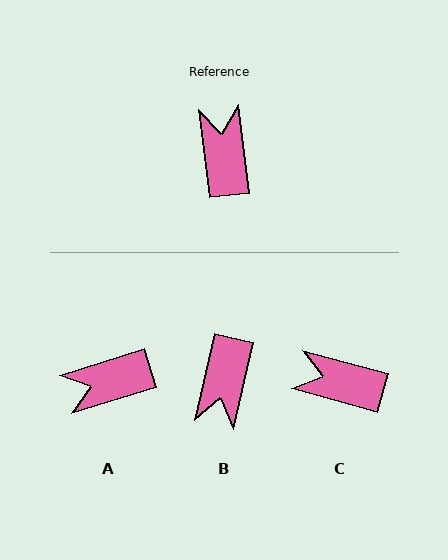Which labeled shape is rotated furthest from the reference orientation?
B, about 161 degrees away.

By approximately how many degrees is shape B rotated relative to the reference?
Approximately 161 degrees counter-clockwise.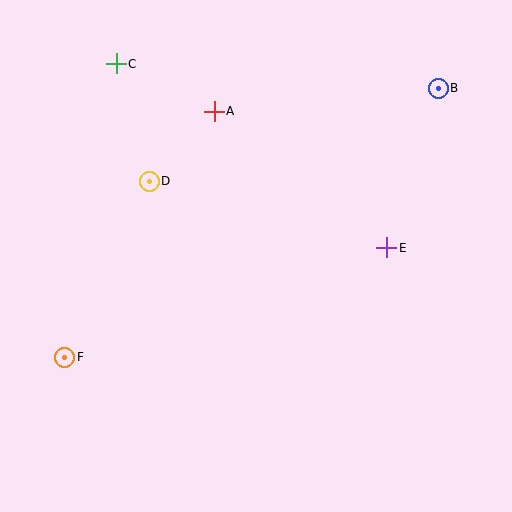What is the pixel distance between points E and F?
The distance between E and F is 340 pixels.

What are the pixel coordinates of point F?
Point F is at (65, 357).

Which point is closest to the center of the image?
Point D at (149, 181) is closest to the center.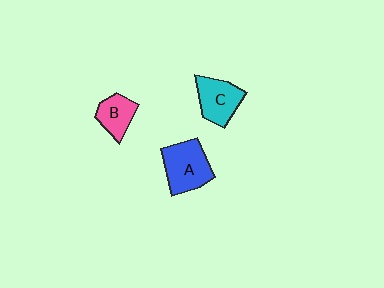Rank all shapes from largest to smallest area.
From largest to smallest: A (blue), C (cyan), B (pink).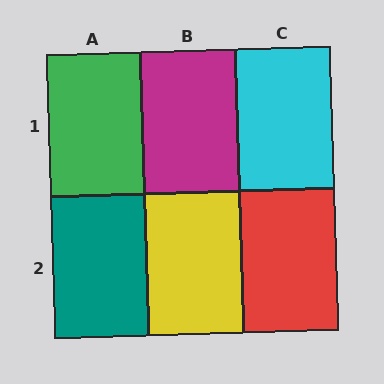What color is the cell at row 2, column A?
Teal.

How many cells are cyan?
1 cell is cyan.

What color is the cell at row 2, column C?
Red.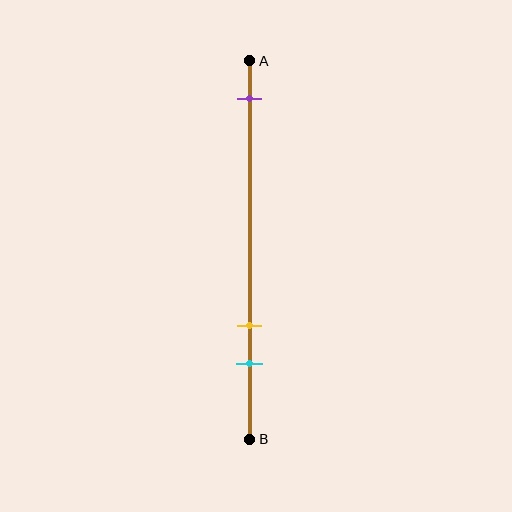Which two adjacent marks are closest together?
The yellow and cyan marks are the closest adjacent pair.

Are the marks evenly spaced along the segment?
No, the marks are not evenly spaced.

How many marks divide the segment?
There are 3 marks dividing the segment.